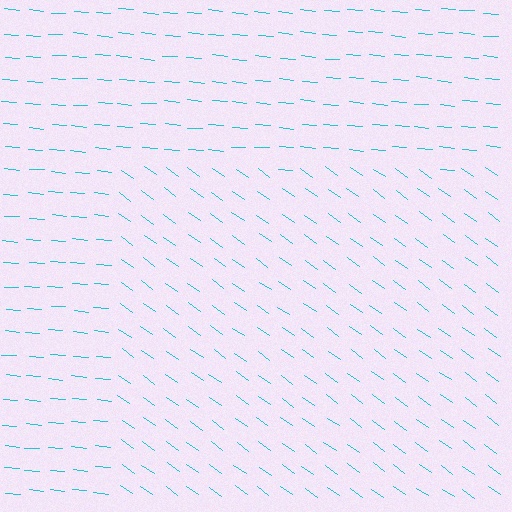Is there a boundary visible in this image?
Yes, there is a texture boundary formed by a change in line orientation.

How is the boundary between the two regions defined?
The boundary is defined purely by a change in line orientation (approximately 31 degrees difference). All lines are the same color and thickness.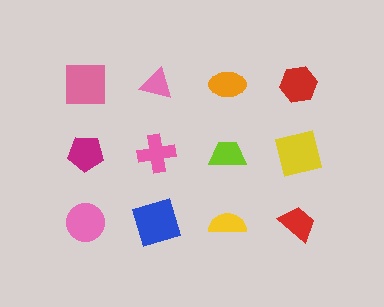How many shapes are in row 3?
4 shapes.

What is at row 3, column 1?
A pink circle.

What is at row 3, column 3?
A yellow semicircle.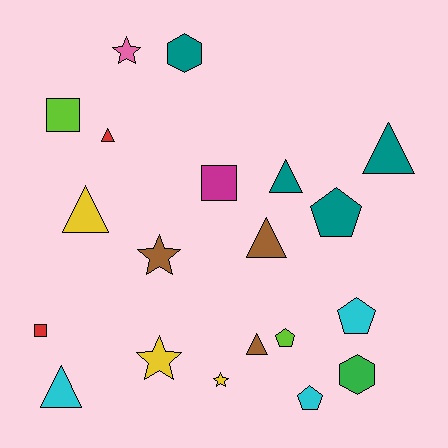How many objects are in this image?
There are 20 objects.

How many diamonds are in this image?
There are no diamonds.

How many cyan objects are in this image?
There are 3 cyan objects.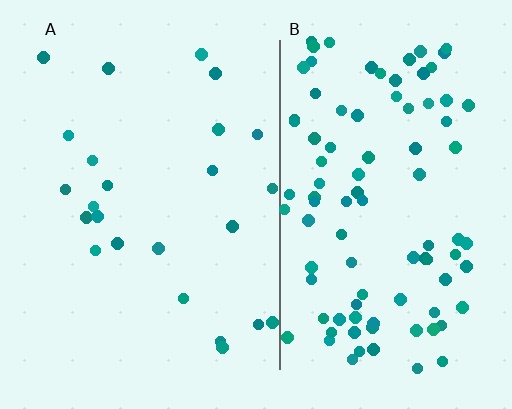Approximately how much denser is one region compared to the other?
Approximately 4.0× — region B over region A.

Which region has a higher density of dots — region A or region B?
B (the right).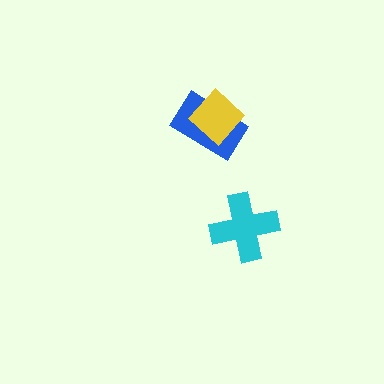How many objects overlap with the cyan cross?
0 objects overlap with the cyan cross.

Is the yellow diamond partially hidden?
No, no other shape covers it.